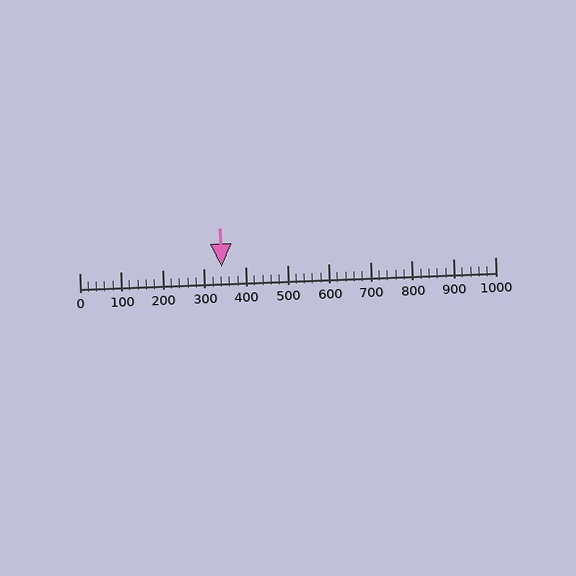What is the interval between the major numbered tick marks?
The major tick marks are spaced 100 units apart.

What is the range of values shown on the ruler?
The ruler shows values from 0 to 1000.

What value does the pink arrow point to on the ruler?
The pink arrow points to approximately 344.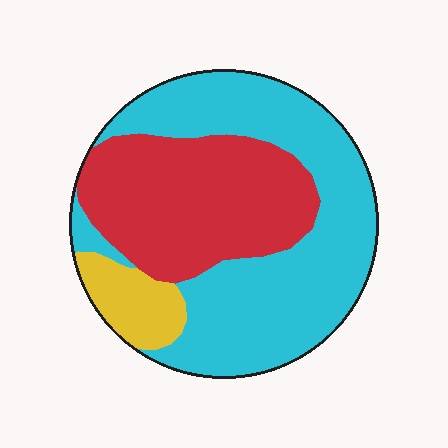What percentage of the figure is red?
Red covers about 35% of the figure.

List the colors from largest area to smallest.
From largest to smallest: cyan, red, yellow.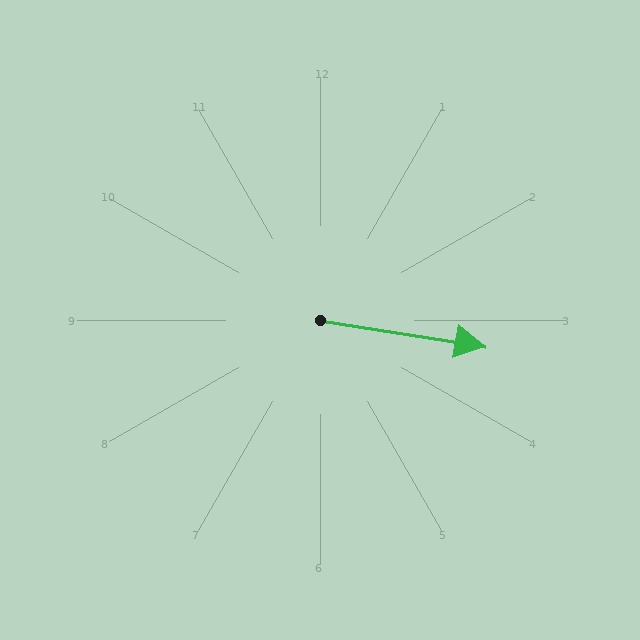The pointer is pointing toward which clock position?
Roughly 3 o'clock.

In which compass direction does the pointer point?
East.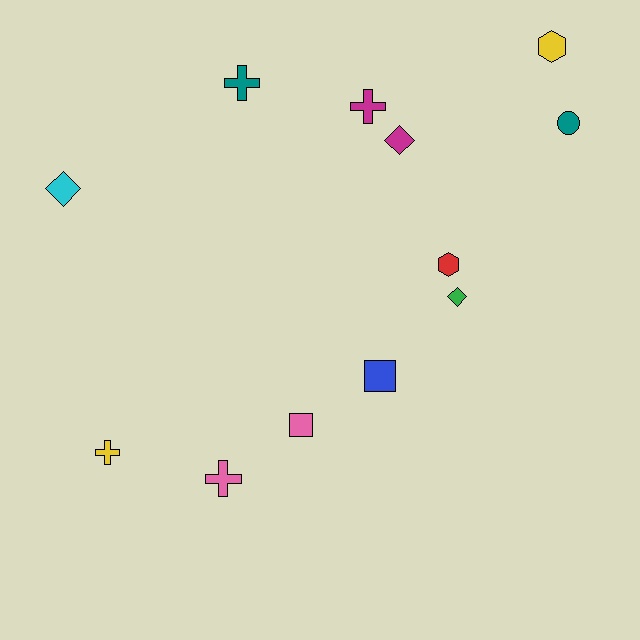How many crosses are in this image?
There are 4 crosses.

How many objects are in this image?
There are 12 objects.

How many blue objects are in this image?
There is 1 blue object.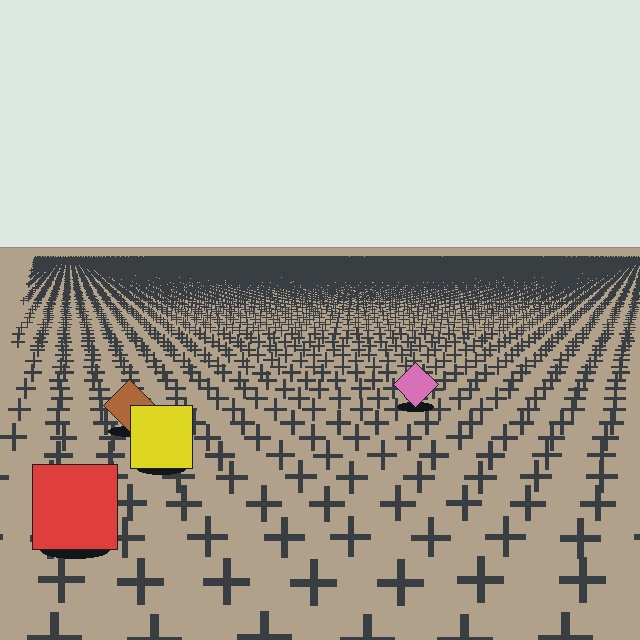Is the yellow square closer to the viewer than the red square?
No. The red square is closer — you can tell from the texture gradient: the ground texture is coarser near it.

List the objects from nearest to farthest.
From nearest to farthest: the red square, the yellow square, the brown diamond, the pink diamond.